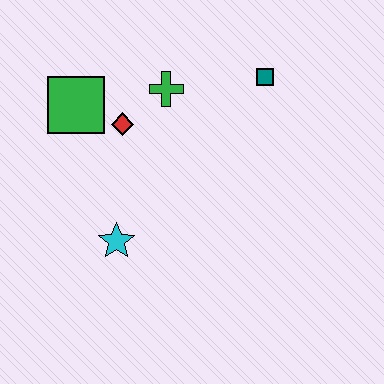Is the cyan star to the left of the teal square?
Yes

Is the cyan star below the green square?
Yes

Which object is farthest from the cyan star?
The teal square is farthest from the cyan star.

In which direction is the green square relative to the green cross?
The green square is to the left of the green cross.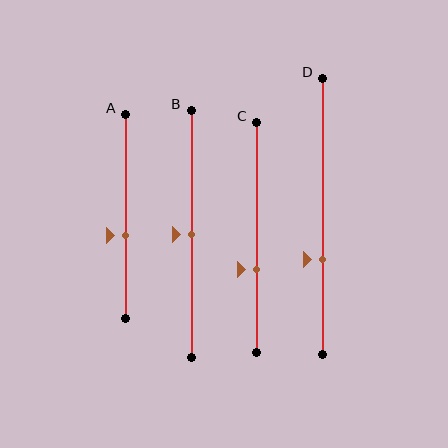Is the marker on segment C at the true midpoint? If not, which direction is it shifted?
No, the marker on segment C is shifted downward by about 14% of the segment length.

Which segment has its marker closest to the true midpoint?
Segment B has its marker closest to the true midpoint.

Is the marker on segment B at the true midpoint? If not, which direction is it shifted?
Yes, the marker on segment B is at the true midpoint.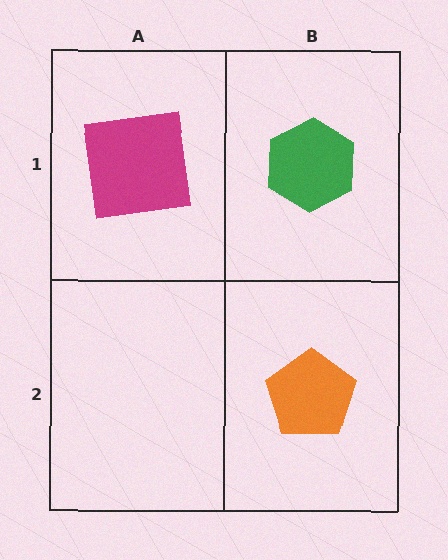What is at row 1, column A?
A magenta square.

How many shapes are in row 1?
2 shapes.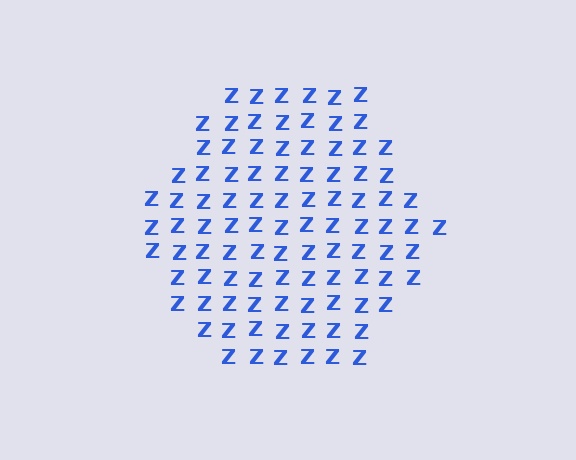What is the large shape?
The large shape is a hexagon.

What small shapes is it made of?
It is made of small letter Z's.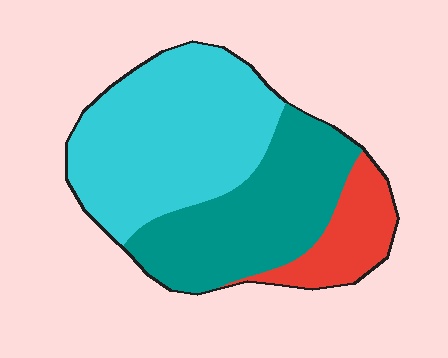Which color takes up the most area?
Cyan, at roughly 50%.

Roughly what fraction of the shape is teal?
Teal covers 37% of the shape.